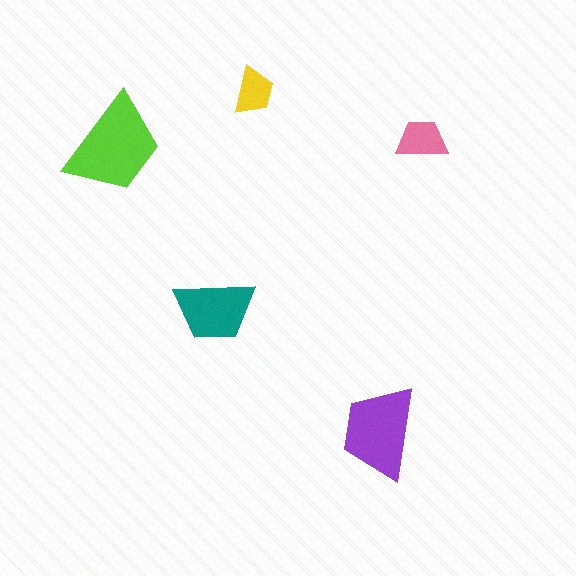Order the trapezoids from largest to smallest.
the lime one, the purple one, the teal one, the pink one, the yellow one.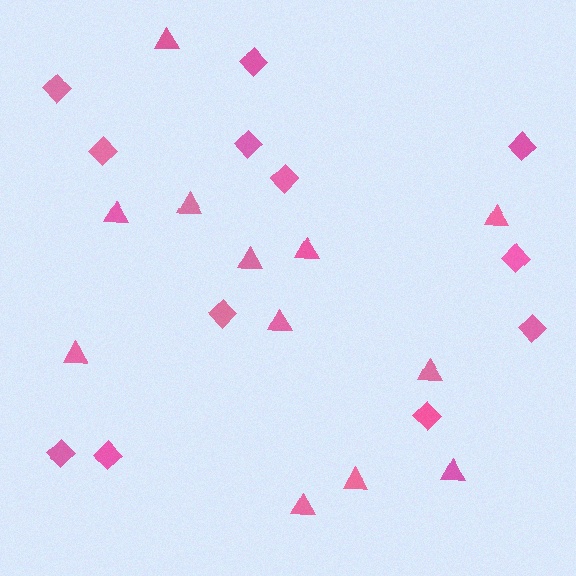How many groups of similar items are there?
There are 2 groups: one group of triangles (12) and one group of diamonds (12).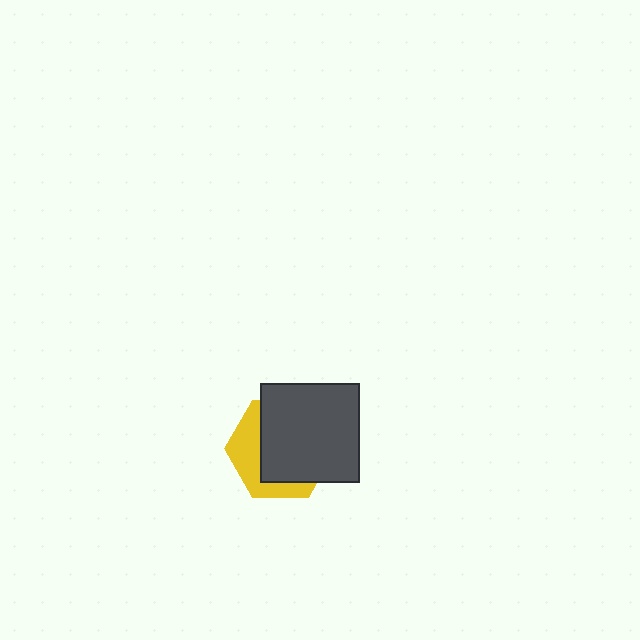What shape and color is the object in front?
The object in front is a dark gray square.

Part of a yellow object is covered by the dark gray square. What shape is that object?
It is a hexagon.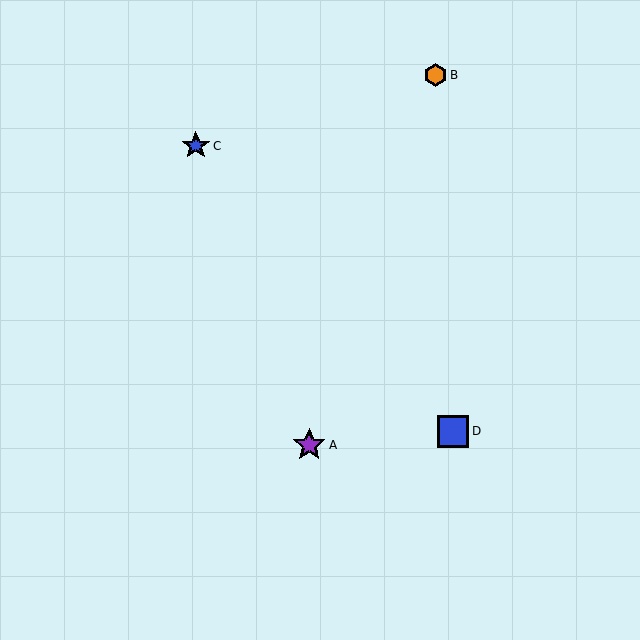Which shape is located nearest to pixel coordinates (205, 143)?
The blue star (labeled C) at (196, 146) is nearest to that location.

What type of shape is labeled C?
Shape C is a blue star.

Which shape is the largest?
The purple star (labeled A) is the largest.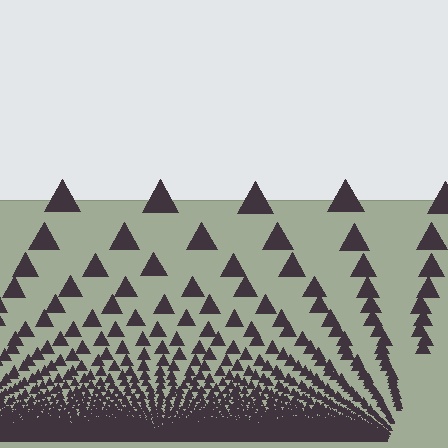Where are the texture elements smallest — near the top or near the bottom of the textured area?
Near the bottom.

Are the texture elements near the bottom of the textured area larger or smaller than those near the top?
Smaller. The gradient is inverted — elements near the bottom are smaller and denser.